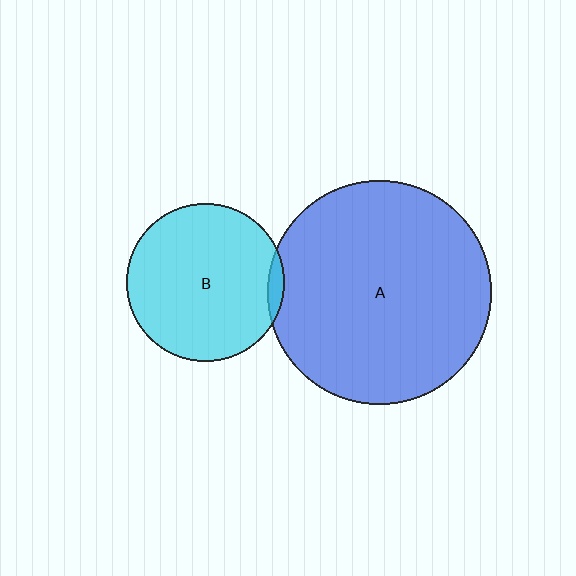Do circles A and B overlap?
Yes.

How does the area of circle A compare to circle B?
Approximately 2.0 times.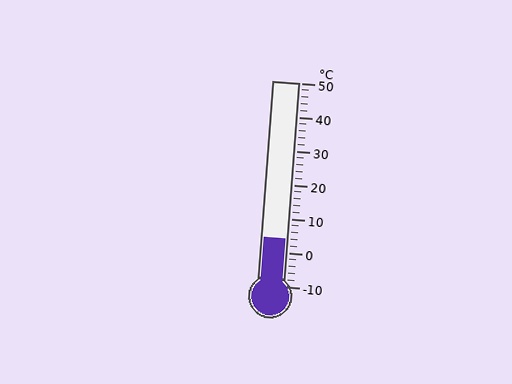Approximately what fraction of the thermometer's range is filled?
The thermometer is filled to approximately 25% of its range.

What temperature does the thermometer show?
The thermometer shows approximately 4°C.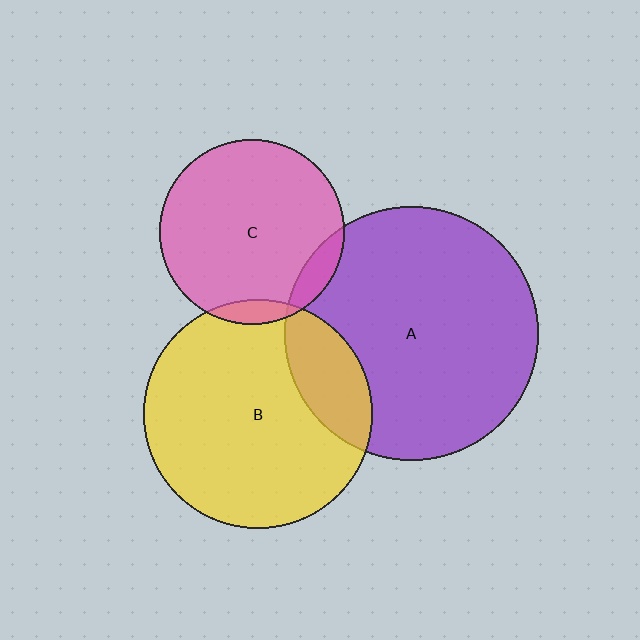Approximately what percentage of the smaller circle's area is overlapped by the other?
Approximately 10%.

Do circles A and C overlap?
Yes.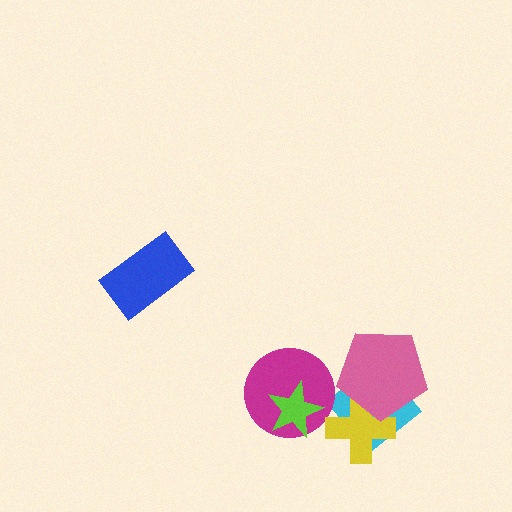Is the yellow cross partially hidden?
Yes, it is partially covered by another shape.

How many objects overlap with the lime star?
1 object overlaps with the lime star.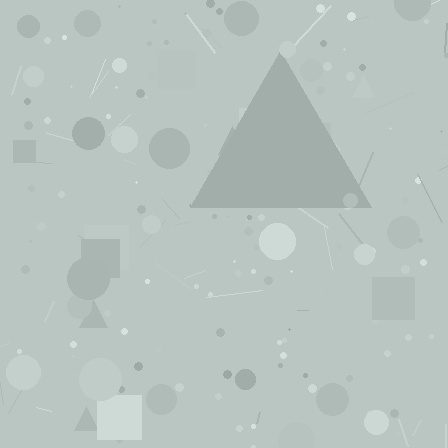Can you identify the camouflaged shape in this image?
The camouflaged shape is a triangle.